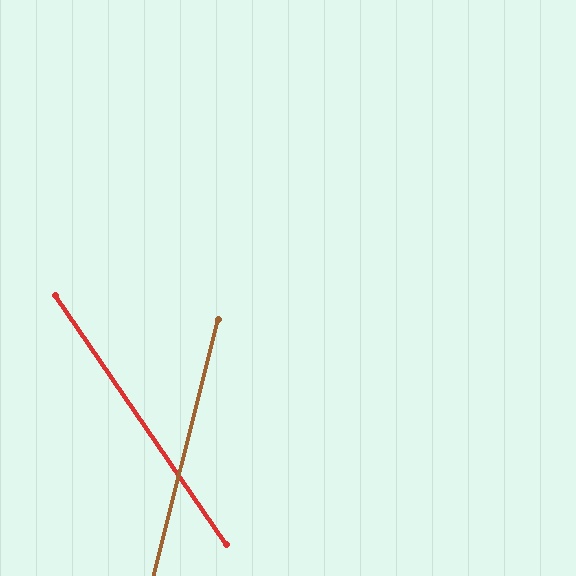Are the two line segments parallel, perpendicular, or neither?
Neither parallel nor perpendicular — they differ by about 49°.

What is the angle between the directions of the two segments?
Approximately 49 degrees.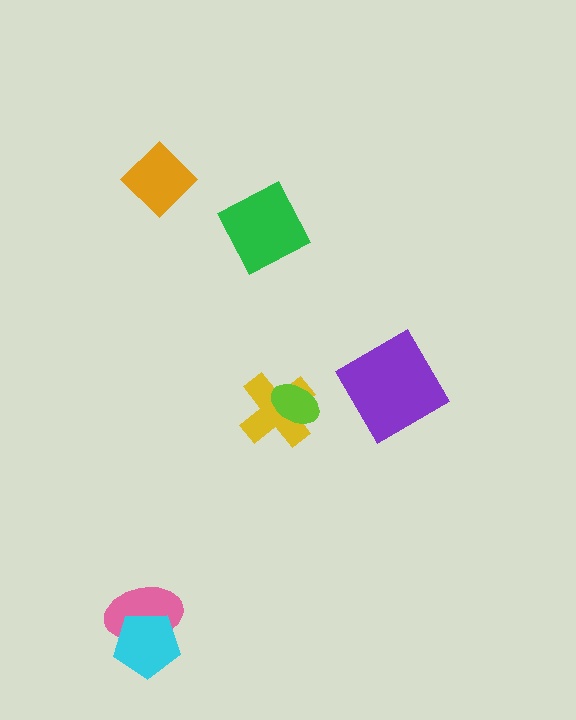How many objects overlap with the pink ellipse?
1 object overlaps with the pink ellipse.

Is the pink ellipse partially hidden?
Yes, it is partially covered by another shape.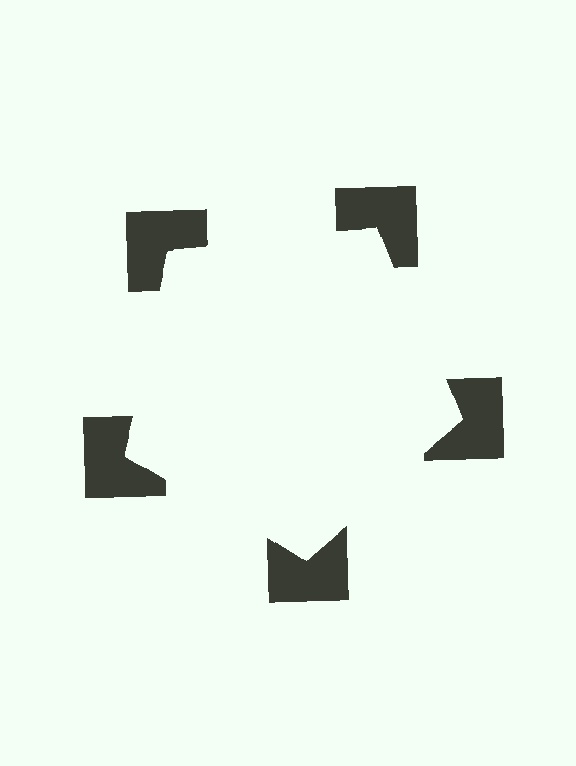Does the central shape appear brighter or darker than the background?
It typically appears slightly brighter than the background, even though no actual brightness change is drawn.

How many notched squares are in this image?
There are 5 — one at each vertex of the illusory pentagon.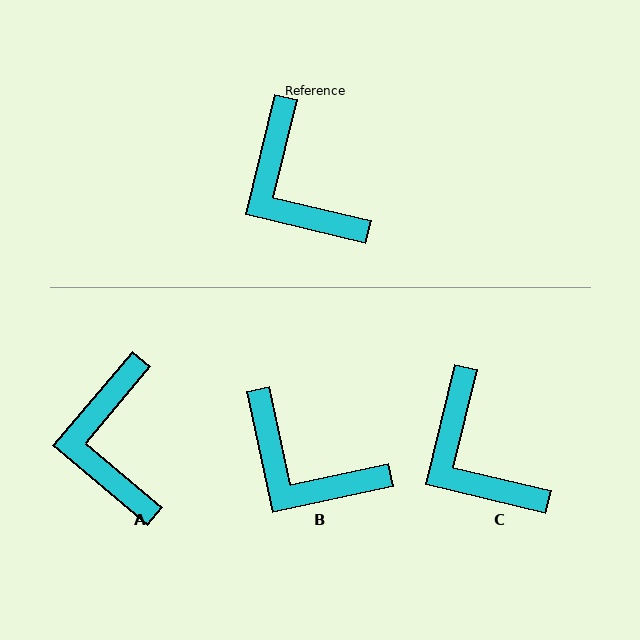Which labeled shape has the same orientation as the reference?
C.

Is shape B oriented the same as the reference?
No, it is off by about 26 degrees.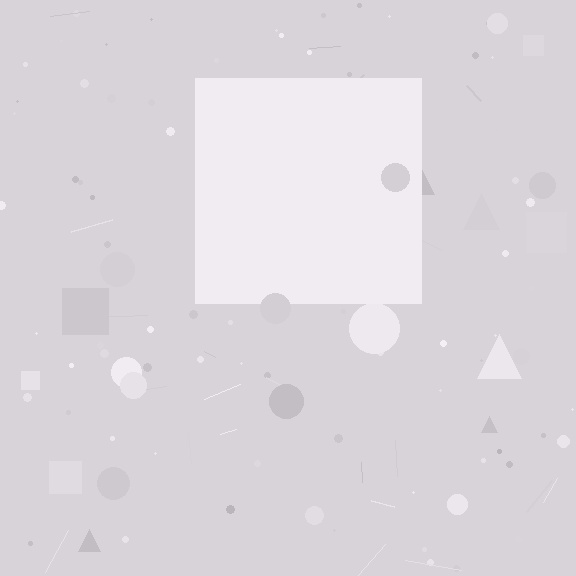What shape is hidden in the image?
A square is hidden in the image.